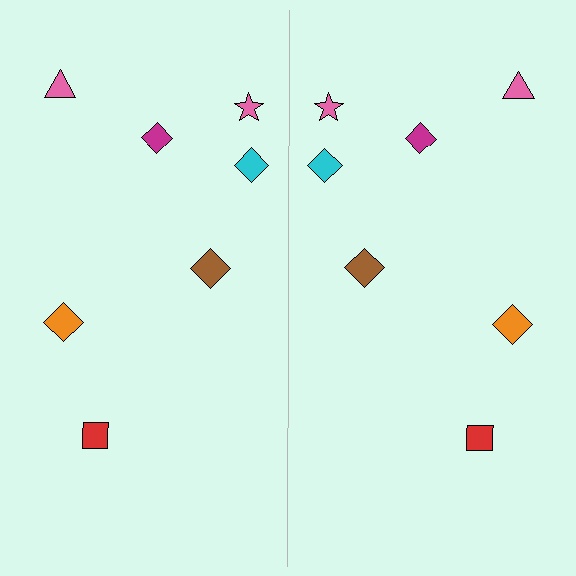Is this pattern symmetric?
Yes, this pattern has bilateral (reflection) symmetry.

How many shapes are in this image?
There are 14 shapes in this image.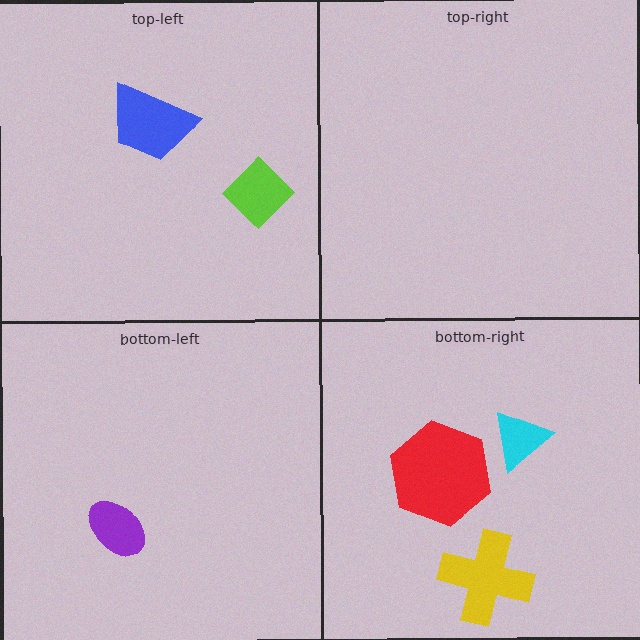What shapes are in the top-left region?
The blue trapezoid, the lime diamond.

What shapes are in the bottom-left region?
The purple ellipse.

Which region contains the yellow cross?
The bottom-right region.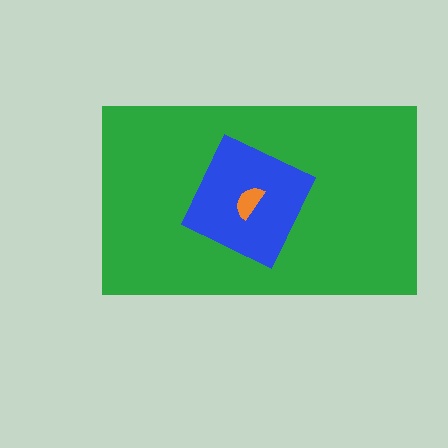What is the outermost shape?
The green rectangle.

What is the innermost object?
The orange semicircle.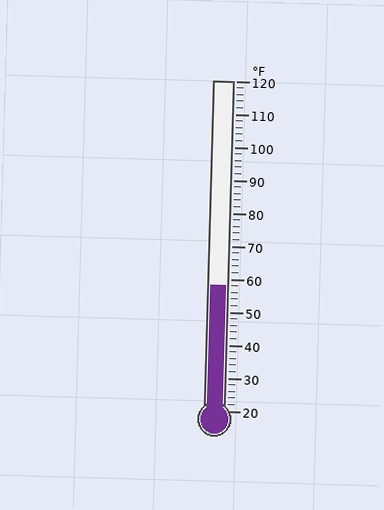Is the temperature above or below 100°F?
The temperature is below 100°F.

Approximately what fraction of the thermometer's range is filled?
The thermometer is filled to approximately 40% of its range.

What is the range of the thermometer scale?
The thermometer scale ranges from 20°F to 120°F.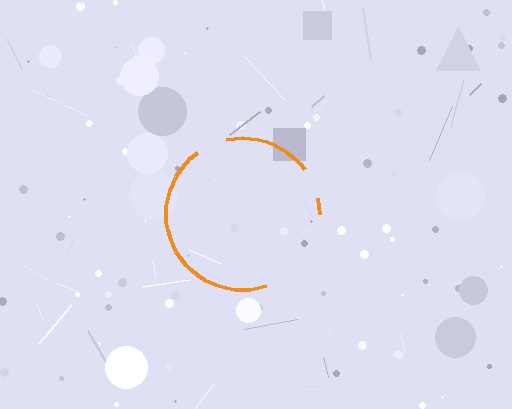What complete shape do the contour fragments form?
The contour fragments form a circle.